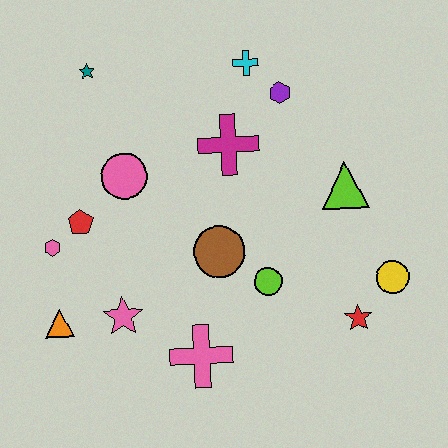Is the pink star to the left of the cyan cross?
Yes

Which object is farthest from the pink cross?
The teal star is farthest from the pink cross.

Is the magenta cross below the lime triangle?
No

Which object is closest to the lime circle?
The brown circle is closest to the lime circle.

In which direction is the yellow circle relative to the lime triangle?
The yellow circle is below the lime triangle.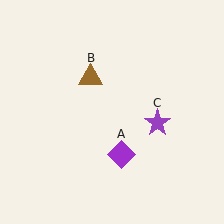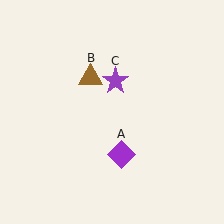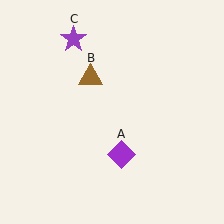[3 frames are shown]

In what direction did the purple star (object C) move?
The purple star (object C) moved up and to the left.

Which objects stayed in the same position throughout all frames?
Purple diamond (object A) and brown triangle (object B) remained stationary.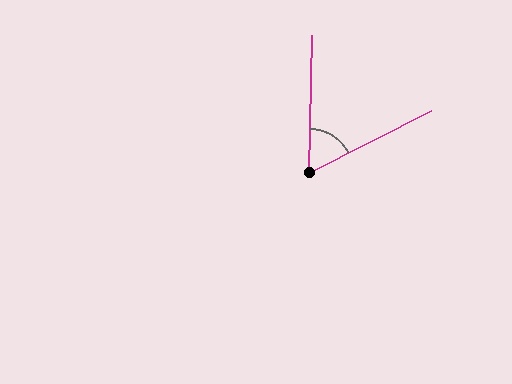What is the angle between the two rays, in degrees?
Approximately 62 degrees.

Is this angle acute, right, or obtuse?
It is acute.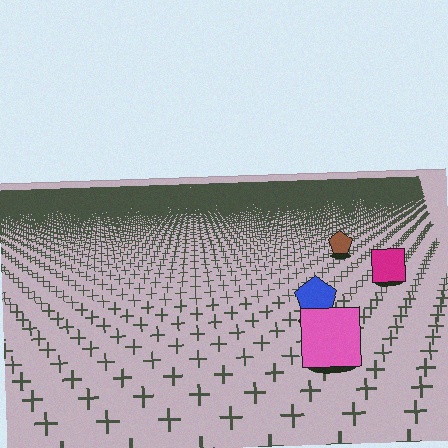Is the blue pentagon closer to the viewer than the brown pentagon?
Yes. The blue pentagon is closer — you can tell from the texture gradient: the ground texture is coarser near it.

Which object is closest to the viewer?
The pink square is closest. The texture marks near it are larger and more spread out.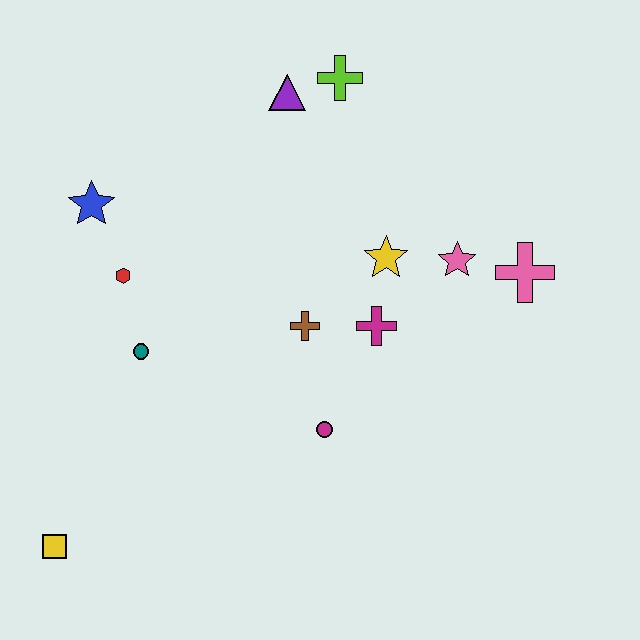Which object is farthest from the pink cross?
The yellow square is farthest from the pink cross.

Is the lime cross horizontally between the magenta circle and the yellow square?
No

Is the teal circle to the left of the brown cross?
Yes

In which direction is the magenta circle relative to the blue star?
The magenta circle is to the right of the blue star.